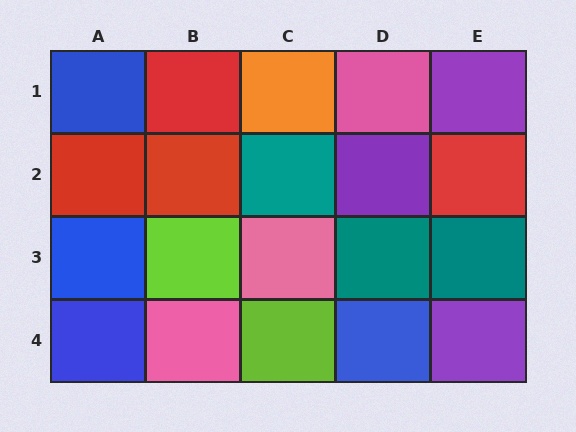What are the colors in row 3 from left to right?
Blue, lime, pink, teal, teal.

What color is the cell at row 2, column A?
Red.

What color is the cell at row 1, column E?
Purple.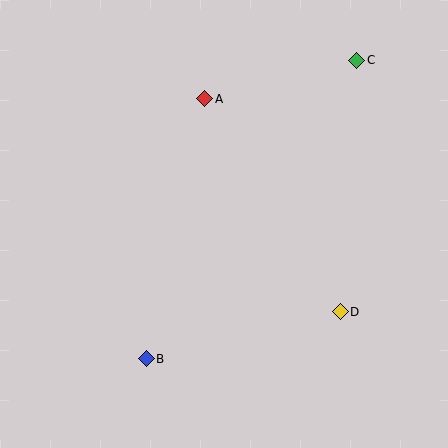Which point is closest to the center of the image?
Point A at (205, 99) is closest to the center.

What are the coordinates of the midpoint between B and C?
The midpoint between B and C is at (252, 209).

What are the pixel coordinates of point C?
Point C is at (357, 60).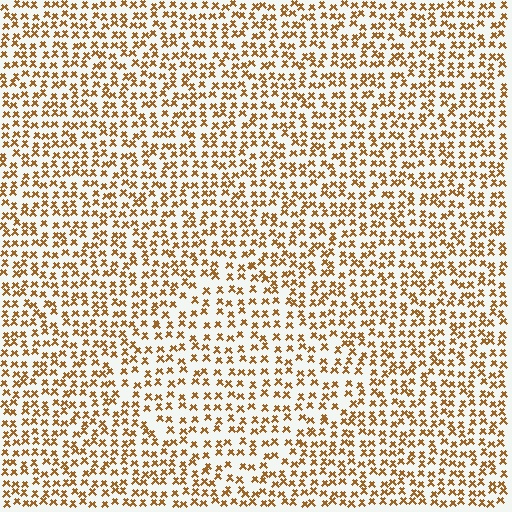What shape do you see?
I see a diamond.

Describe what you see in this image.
The image contains small brown elements arranged at two different densities. A diamond-shaped region is visible where the elements are less densely packed than the surrounding area.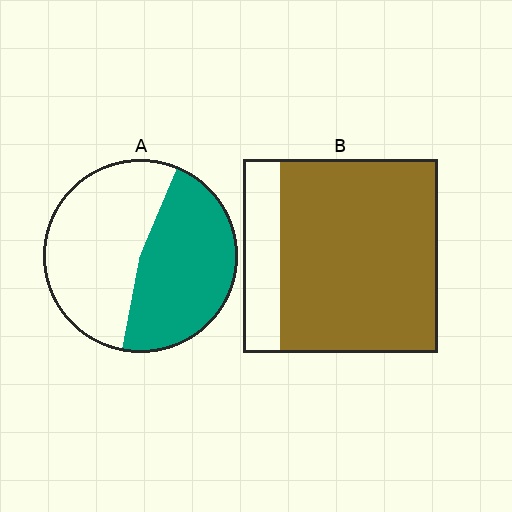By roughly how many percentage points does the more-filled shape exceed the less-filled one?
By roughly 35 percentage points (B over A).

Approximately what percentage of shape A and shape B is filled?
A is approximately 45% and B is approximately 80%.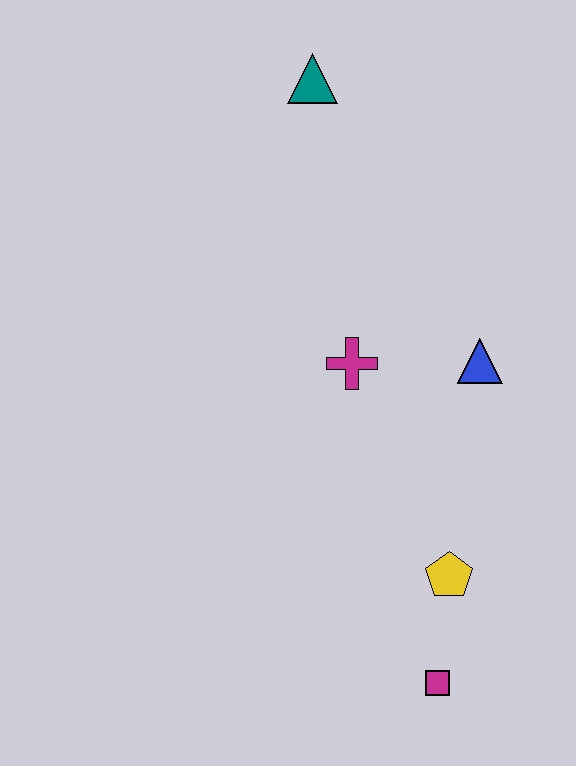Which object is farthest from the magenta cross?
The magenta square is farthest from the magenta cross.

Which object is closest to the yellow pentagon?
The magenta square is closest to the yellow pentagon.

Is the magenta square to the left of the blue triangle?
Yes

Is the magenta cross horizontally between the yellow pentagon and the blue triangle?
No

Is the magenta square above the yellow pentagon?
No